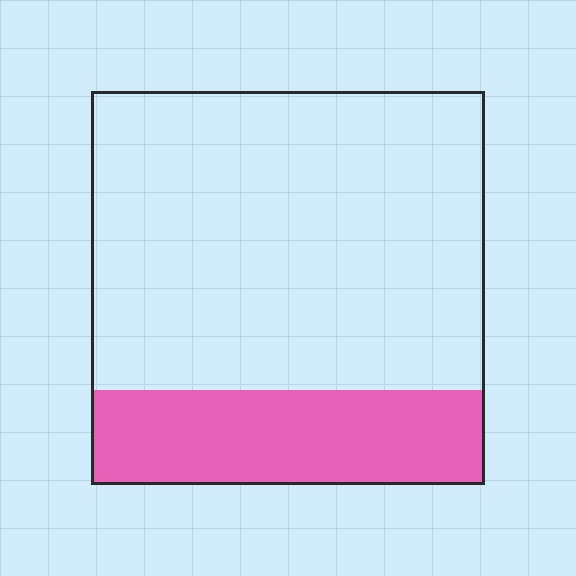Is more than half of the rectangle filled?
No.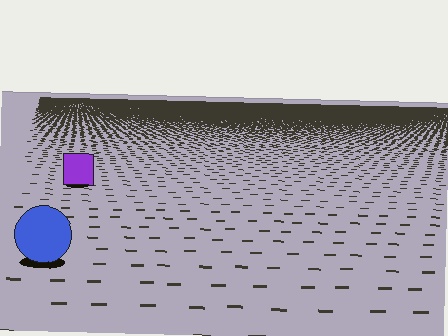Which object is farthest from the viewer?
The purple square is farthest from the viewer. It appears smaller and the ground texture around it is denser.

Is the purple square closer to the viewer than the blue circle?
No. The blue circle is closer — you can tell from the texture gradient: the ground texture is coarser near it.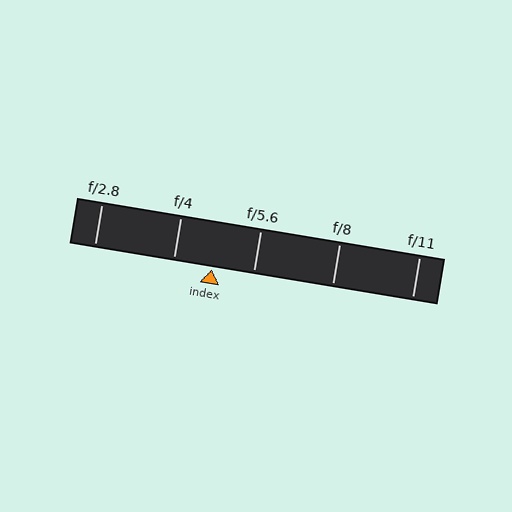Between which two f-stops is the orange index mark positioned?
The index mark is between f/4 and f/5.6.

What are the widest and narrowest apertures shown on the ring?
The widest aperture shown is f/2.8 and the narrowest is f/11.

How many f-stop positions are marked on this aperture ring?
There are 5 f-stop positions marked.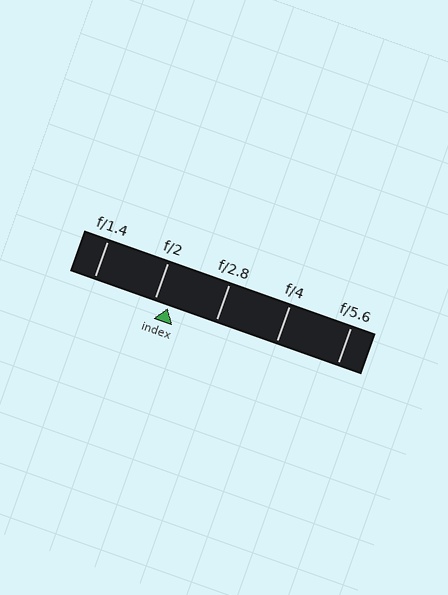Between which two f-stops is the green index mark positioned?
The index mark is between f/2 and f/2.8.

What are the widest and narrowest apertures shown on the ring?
The widest aperture shown is f/1.4 and the narrowest is f/5.6.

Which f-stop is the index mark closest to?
The index mark is closest to f/2.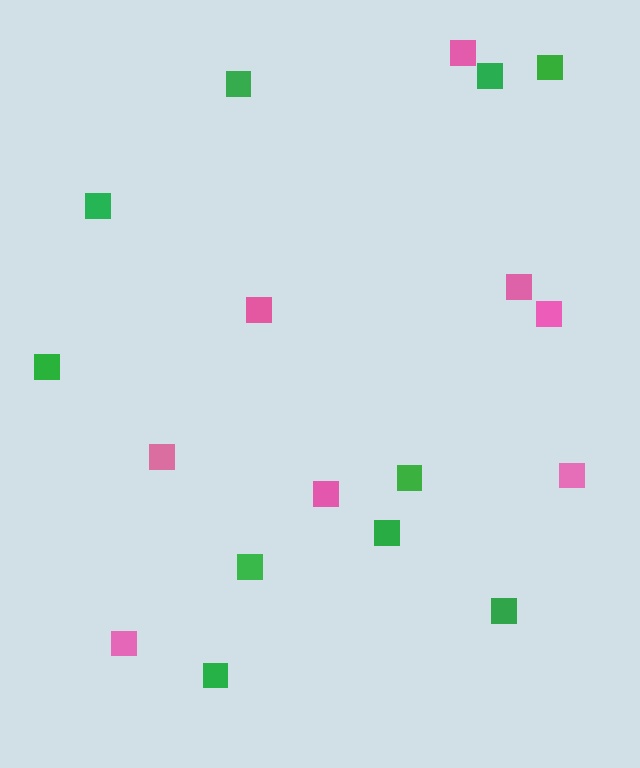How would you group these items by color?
There are 2 groups: one group of pink squares (8) and one group of green squares (10).